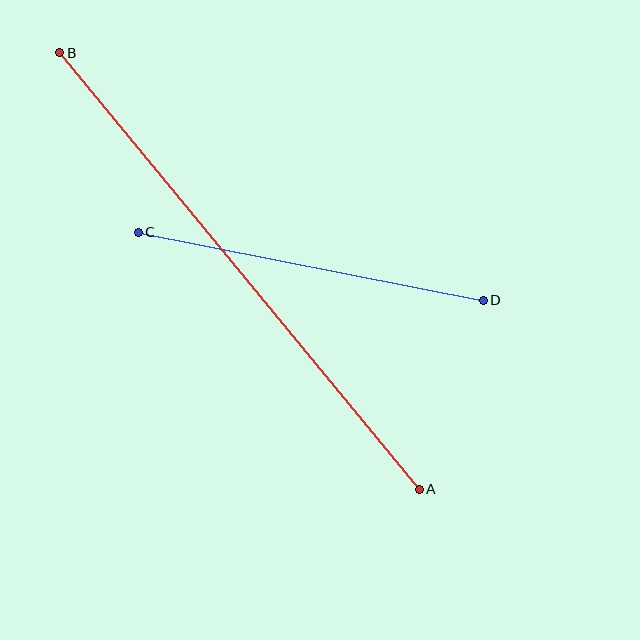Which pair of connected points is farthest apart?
Points A and B are farthest apart.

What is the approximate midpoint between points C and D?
The midpoint is at approximately (311, 266) pixels.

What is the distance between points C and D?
The distance is approximately 352 pixels.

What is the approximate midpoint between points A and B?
The midpoint is at approximately (239, 271) pixels.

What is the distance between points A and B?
The distance is approximately 565 pixels.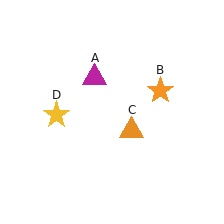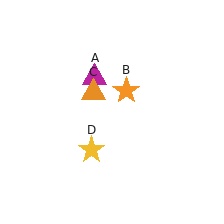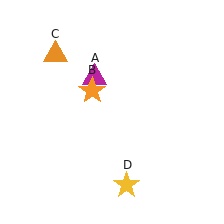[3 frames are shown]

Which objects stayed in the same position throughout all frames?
Magenta triangle (object A) remained stationary.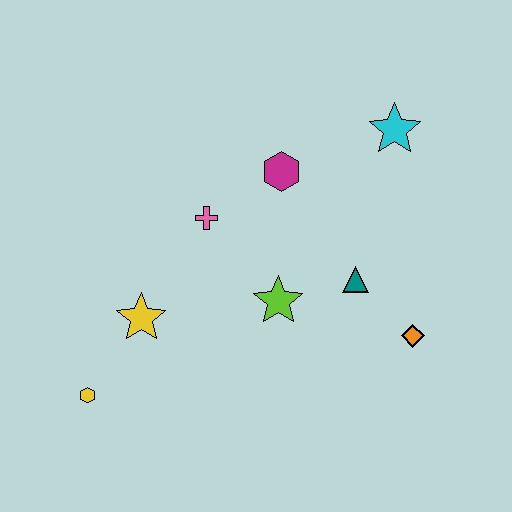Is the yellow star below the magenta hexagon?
Yes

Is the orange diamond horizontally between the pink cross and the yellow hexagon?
No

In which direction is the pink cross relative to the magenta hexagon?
The pink cross is to the left of the magenta hexagon.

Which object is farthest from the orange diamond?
The yellow hexagon is farthest from the orange diamond.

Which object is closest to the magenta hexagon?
The pink cross is closest to the magenta hexagon.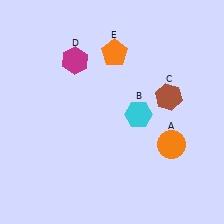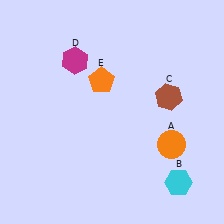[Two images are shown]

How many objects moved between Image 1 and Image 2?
2 objects moved between the two images.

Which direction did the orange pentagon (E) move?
The orange pentagon (E) moved down.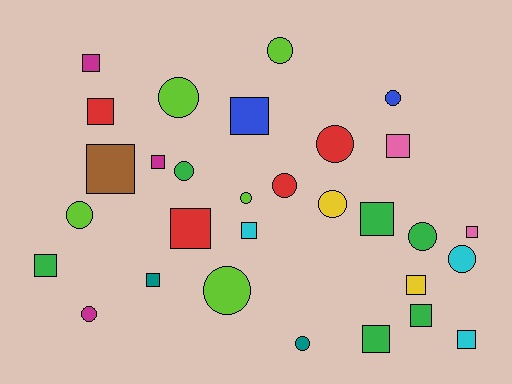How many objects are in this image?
There are 30 objects.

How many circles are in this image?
There are 14 circles.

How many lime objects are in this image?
There are 5 lime objects.